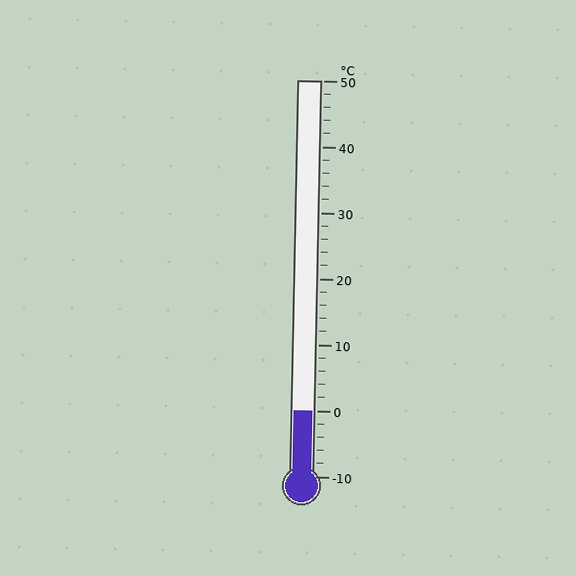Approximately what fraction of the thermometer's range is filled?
The thermometer is filled to approximately 15% of its range.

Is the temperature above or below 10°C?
The temperature is below 10°C.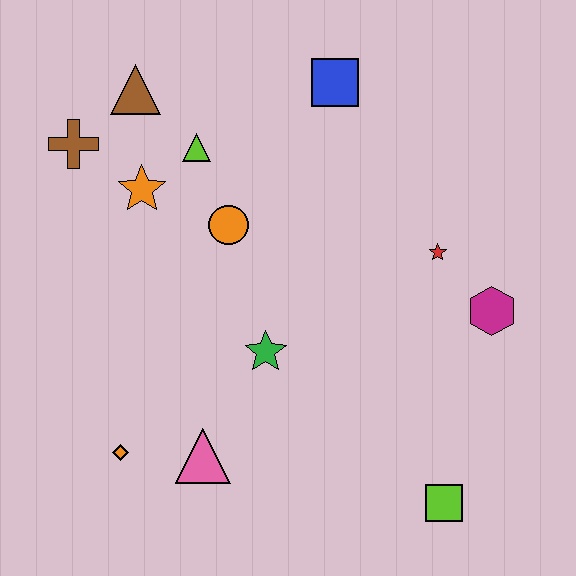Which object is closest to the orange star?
The lime triangle is closest to the orange star.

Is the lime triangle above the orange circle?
Yes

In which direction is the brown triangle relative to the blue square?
The brown triangle is to the left of the blue square.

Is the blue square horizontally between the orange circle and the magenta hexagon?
Yes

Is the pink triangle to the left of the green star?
Yes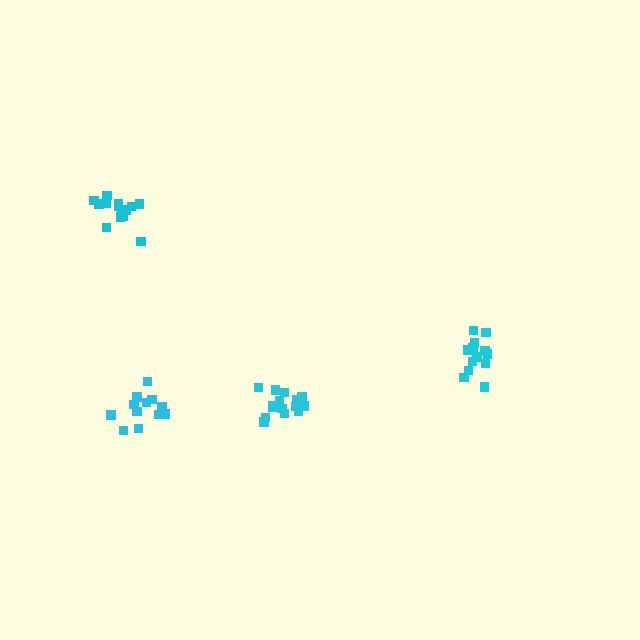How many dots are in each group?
Group 1: 13 dots, Group 2: 12 dots, Group 3: 15 dots, Group 4: 15 dots (55 total).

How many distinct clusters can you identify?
There are 4 distinct clusters.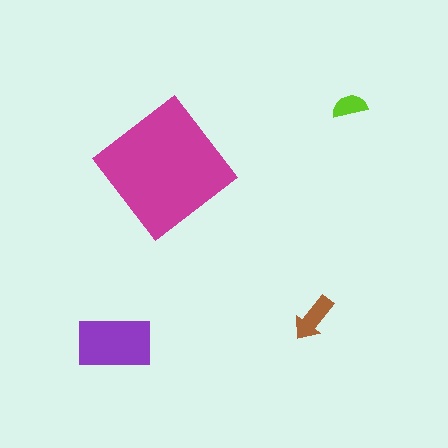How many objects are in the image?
There are 4 objects in the image.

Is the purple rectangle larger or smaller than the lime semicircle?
Larger.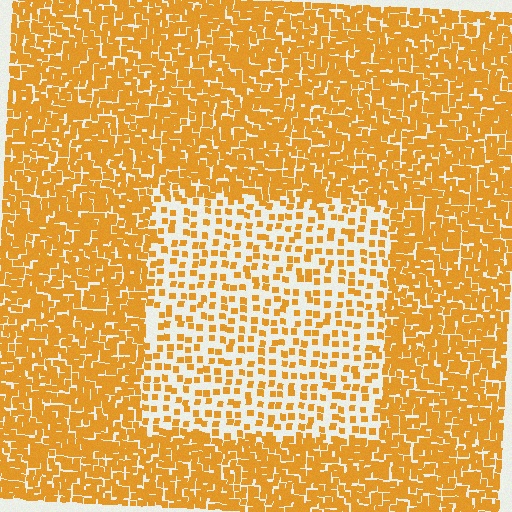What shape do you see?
I see a rectangle.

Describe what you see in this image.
The image contains small orange elements arranged at two different densities. A rectangle-shaped region is visible where the elements are less densely packed than the surrounding area.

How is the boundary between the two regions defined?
The boundary is defined by a change in element density (approximately 2.6x ratio). All elements are the same color, size, and shape.